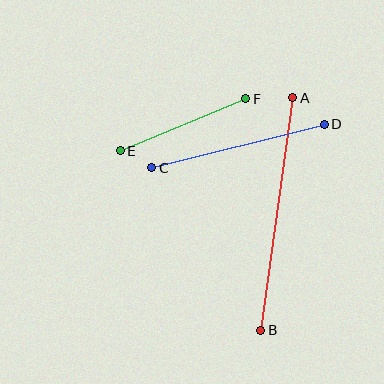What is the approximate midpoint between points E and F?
The midpoint is at approximately (183, 125) pixels.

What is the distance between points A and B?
The distance is approximately 234 pixels.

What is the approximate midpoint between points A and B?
The midpoint is at approximately (277, 214) pixels.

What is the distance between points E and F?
The distance is approximately 136 pixels.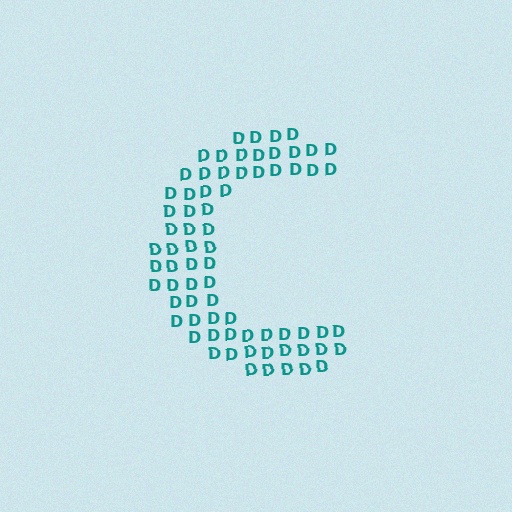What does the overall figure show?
The overall figure shows the letter C.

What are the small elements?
The small elements are letter D's.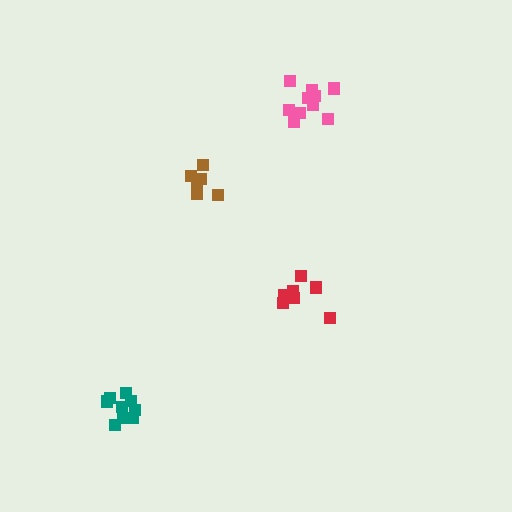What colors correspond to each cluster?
The clusters are colored: red, pink, brown, teal.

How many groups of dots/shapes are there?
There are 4 groups.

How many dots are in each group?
Group 1: 8 dots, Group 2: 11 dots, Group 3: 7 dots, Group 4: 9 dots (35 total).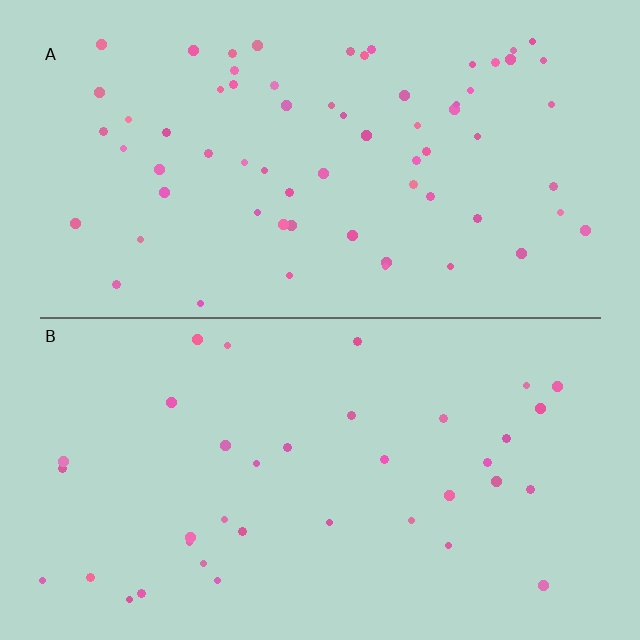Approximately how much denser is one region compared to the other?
Approximately 1.8× — region A over region B.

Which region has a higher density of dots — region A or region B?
A (the top).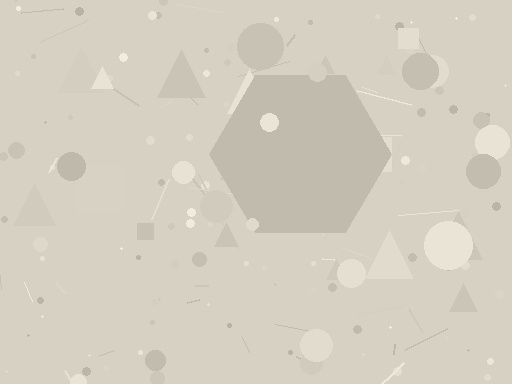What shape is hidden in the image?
A hexagon is hidden in the image.